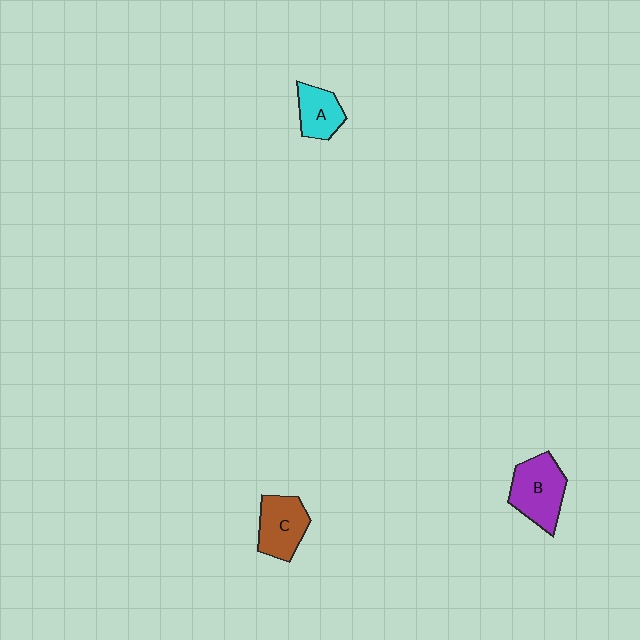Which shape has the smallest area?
Shape A (cyan).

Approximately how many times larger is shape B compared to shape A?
Approximately 1.6 times.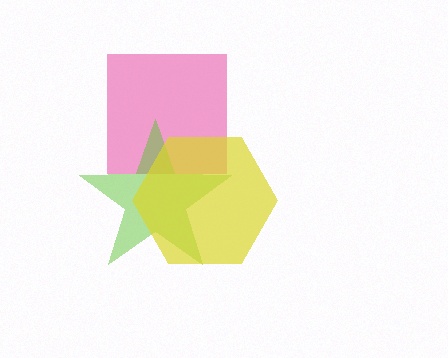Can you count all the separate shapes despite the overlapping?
Yes, there are 3 separate shapes.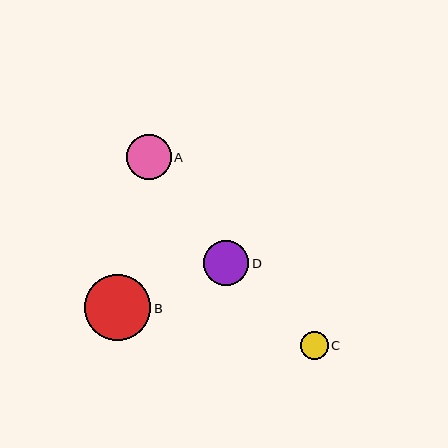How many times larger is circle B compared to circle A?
Circle B is approximately 1.5 times the size of circle A.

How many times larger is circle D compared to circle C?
Circle D is approximately 1.6 times the size of circle C.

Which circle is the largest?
Circle B is the largest with a size of approximately 66 pixels.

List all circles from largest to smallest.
From largest to smallest: B, A, D, C.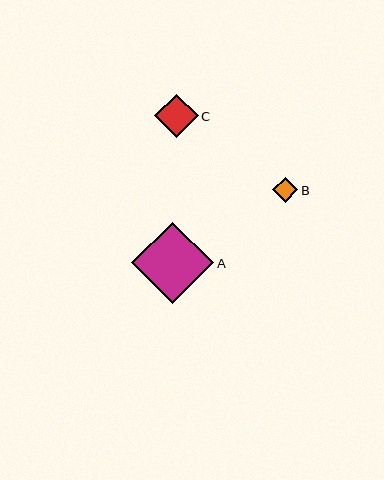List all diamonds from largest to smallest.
From largest to smallest: A, C, B.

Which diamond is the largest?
Diamond A is the largest with a size of approximately 82 pixels.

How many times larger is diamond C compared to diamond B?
Diamond C is approximately 1.7 times the size of diamond B.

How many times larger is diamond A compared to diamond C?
Diamond A is approximately 1.9 times the size of diamond C.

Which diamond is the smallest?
Diamond B is the smallest with a size of approximately 25 pixels.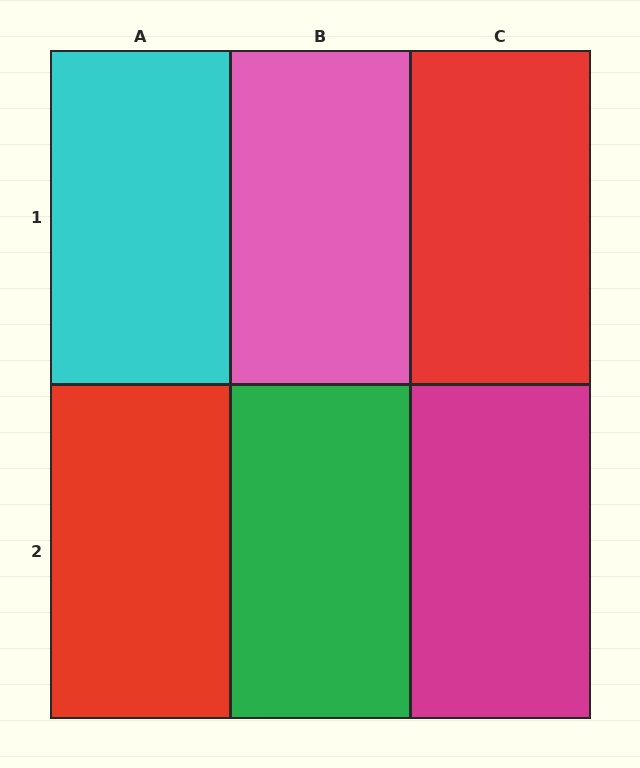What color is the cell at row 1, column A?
Cyan.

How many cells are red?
2 cells are red.